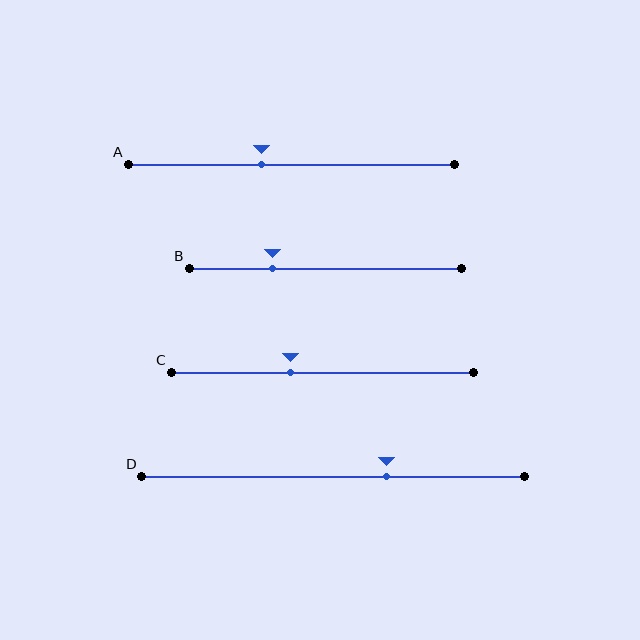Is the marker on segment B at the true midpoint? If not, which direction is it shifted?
No, the marker on segment B is shifted to the left by about 19% of the segment length.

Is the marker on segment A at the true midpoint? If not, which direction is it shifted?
No, the marker on segment A is shifted to the left by about 9% of the segment length.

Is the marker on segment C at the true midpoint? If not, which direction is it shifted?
No, the marker on segment C is shifted to the left by about 11% of the segment length.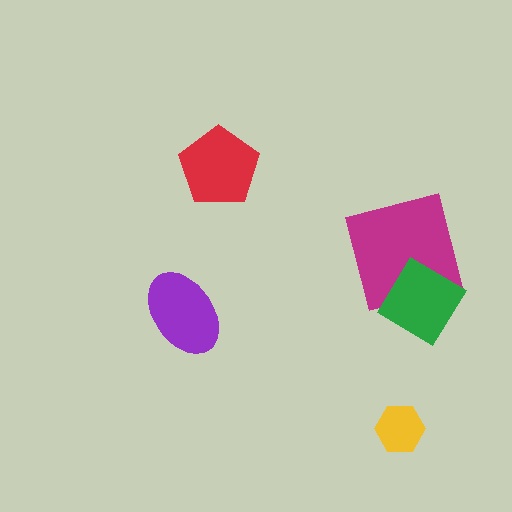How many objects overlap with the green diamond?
1 object overlaps with the green diamond.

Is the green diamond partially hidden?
No, no other shape covers it.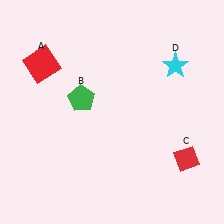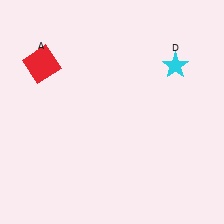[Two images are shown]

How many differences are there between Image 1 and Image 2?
There are 2 differences between the two images.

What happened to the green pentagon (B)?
The green pentagon (B) was removed in Image 2. It was in the top-left area of Image 1.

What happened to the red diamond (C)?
The red diamond (C) was removed in Image 2. It was in the bottom-right area of Image 1.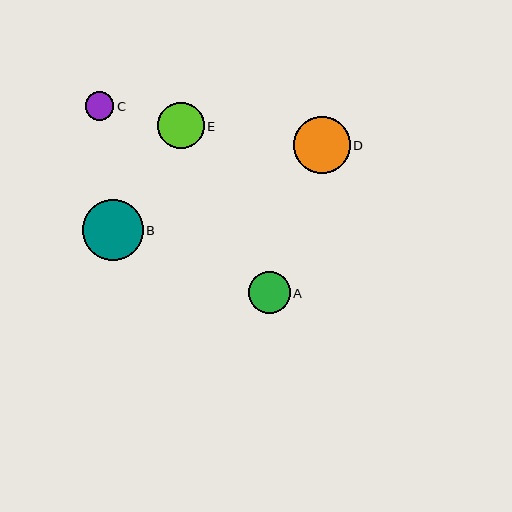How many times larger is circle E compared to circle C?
Circle E is approximately 1.6 times the size of circle C.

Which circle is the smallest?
Circle C is the smallest with a size of approximately 28 pixels.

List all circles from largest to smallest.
From largest to smallest: B, D, E, A, C.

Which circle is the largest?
Circle B is the largest with a size of approximately 61 pixels.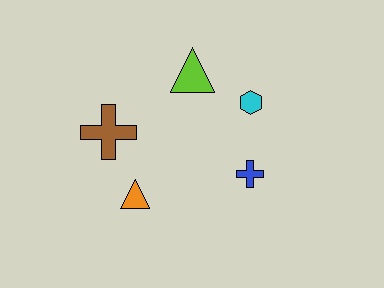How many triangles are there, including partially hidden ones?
There are 2 triangles.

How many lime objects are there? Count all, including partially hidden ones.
There is 1 lime object.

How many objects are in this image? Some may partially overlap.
There are 5 objects.